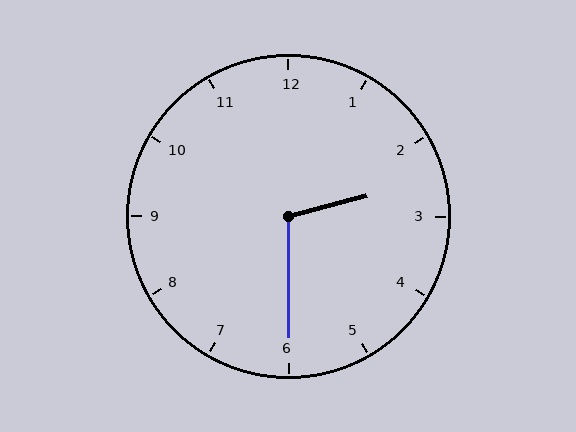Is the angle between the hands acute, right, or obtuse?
It is obtuse.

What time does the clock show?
2:30.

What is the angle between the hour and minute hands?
Approximately 105 degrees.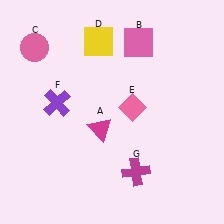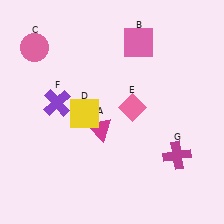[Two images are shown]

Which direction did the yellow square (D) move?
The yellow square (D) moved down.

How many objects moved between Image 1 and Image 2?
2 objects moved between the two images.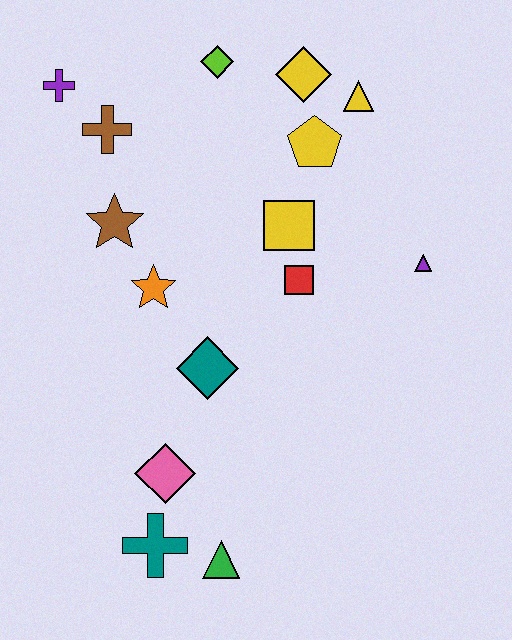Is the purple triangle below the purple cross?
Yes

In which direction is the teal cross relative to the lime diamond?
The teal cross is below the lime diamond.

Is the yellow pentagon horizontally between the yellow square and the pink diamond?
No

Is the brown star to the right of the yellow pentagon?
No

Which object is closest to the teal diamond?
The orange star is closest to the teal diamond.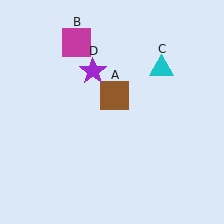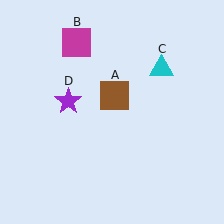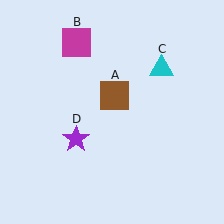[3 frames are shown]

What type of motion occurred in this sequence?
The purple star (object D) rotated counterclockwise around the center of the scene.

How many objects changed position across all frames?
1 object changed position: purple star (object D).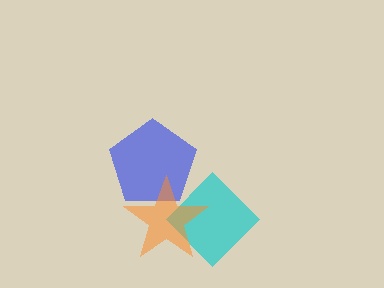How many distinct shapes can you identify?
There are 3 distinct shapes: a blue pentagon, a cyan diamond, an orange star.